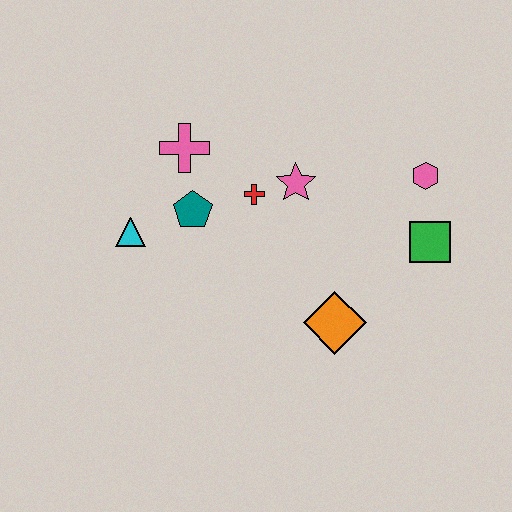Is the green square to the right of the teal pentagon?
Yes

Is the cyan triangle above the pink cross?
No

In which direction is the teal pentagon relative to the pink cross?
The teal pentagon is below the pink cross.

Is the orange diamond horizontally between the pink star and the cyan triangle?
No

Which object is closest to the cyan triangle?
The teal pentagon is closest to the cyan triangle.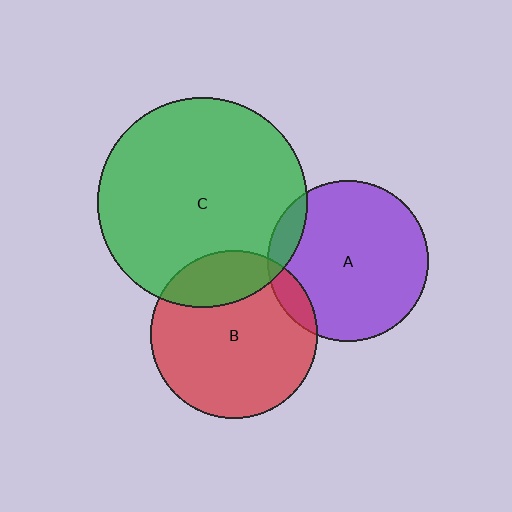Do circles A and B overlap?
Yes.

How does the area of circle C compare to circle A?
Approximately 1.7 times.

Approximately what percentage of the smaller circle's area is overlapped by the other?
Approximately 10%.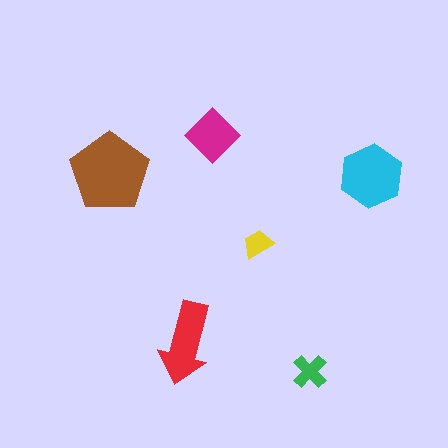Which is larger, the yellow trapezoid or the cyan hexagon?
The cyan hexagon.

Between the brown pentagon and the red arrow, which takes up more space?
The brown pentagon.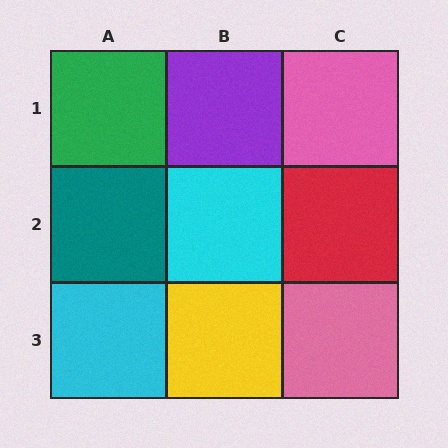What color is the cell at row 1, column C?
Pink.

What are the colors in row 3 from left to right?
Cyan, yellow, pink.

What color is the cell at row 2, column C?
Red.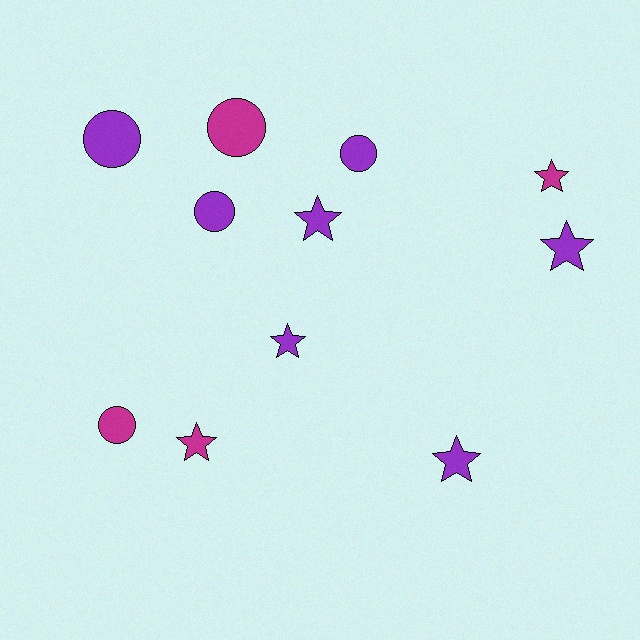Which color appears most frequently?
Purple, with 7 objects.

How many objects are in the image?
There are 11 objects.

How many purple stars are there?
There are 4 purple stars.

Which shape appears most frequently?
Star, with 6 objects.